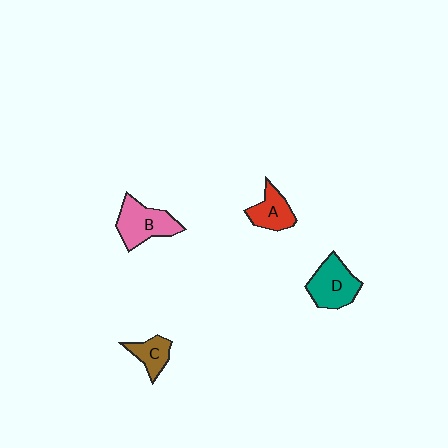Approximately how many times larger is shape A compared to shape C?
Approximately 1.2 times.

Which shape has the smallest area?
Shape C (brown).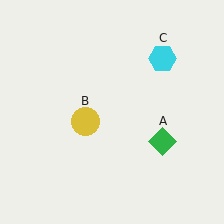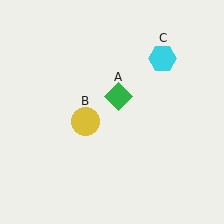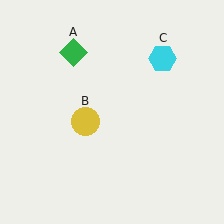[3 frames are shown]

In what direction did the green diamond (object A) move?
The green diamond (object A) moved up and to the left.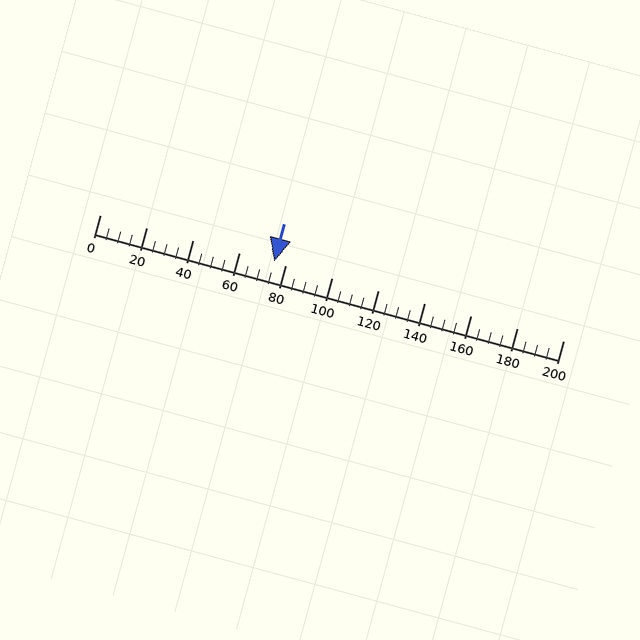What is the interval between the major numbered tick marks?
The major tick marks are spaced 20 units apart.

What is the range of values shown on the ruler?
The ruler shows values from 0 to 200.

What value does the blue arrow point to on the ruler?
The blue arrow points to approximately 75.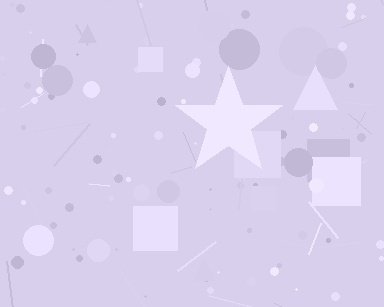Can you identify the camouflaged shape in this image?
The camouflaged shape is a star.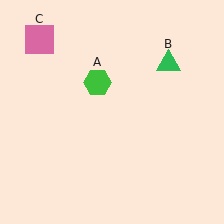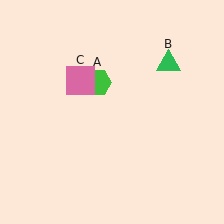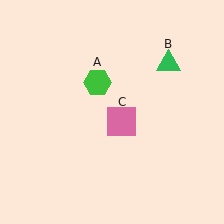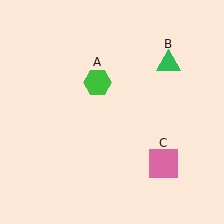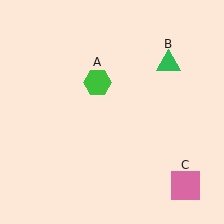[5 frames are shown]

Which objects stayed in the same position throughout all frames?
Green hexagon (object A) and green triangle (object B) remained stationary.